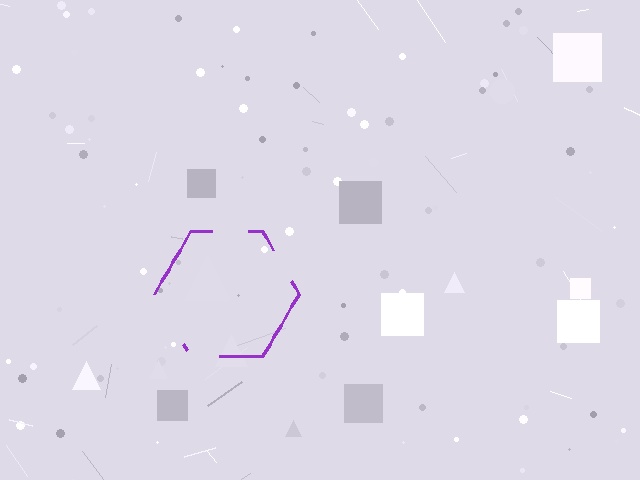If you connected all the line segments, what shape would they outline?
They would outline a hexagon.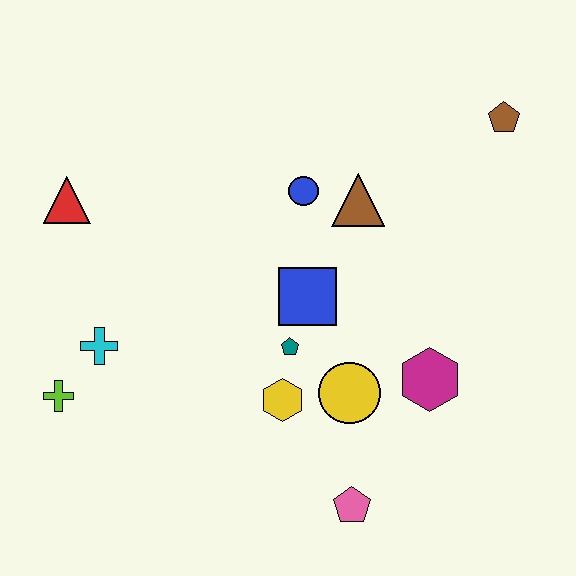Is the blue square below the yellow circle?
No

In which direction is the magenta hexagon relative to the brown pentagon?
The magenta hexagon is below the brown pentagon.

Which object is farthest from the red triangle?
The brown pentagon is farthest from the red triangle.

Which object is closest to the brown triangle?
The blue circle is closest to the brown triangle.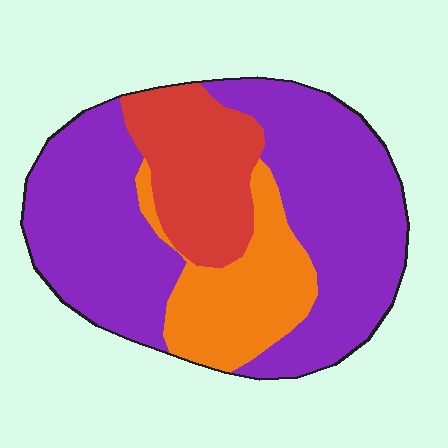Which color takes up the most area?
Purple, at roughly 60%.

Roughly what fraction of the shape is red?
Red takes up about one fifth (1/5) of the shape.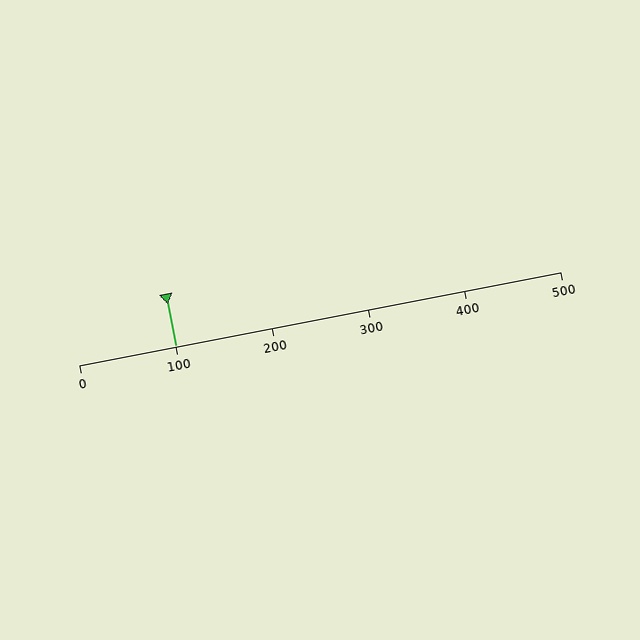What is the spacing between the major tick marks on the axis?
The major ticks are spaced 100 apart.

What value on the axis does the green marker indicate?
The marker indicates approximately 100.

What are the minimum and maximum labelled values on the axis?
The axis runs from 0 to 500.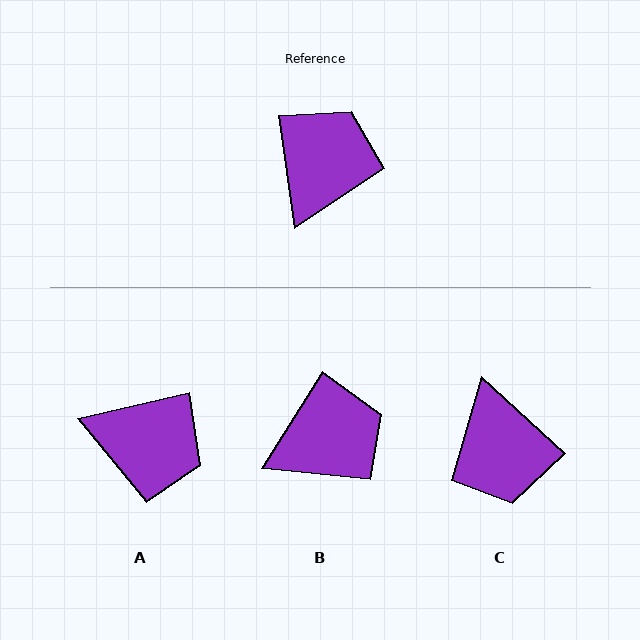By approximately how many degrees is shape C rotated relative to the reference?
Approximately 140 degrees clockwise.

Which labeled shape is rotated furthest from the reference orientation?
C, about 140 degrees away.